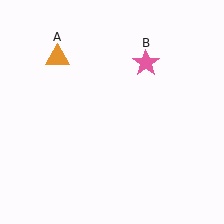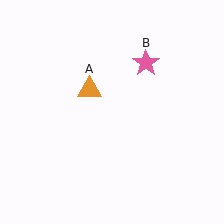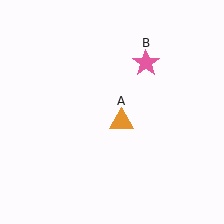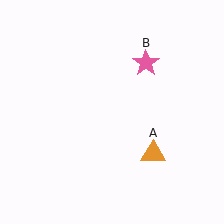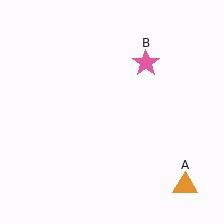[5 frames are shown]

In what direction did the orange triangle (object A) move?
The orange triangle (object A) moved down and to the right.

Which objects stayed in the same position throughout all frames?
Pink star (object B) remained stationary.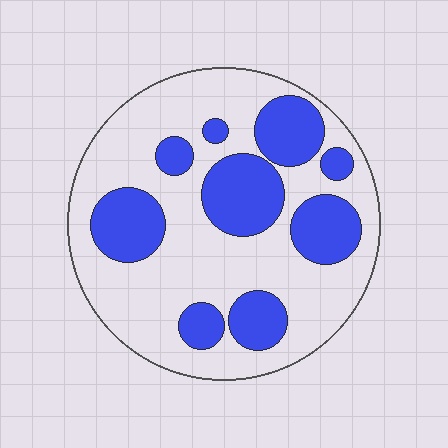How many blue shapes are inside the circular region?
9.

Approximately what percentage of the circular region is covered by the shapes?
Approximately 35%.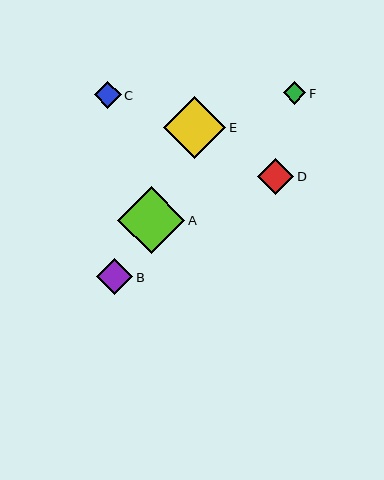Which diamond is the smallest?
Diamond F is the smallest with a size of approximately 22 pixels.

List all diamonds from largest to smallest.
From largest to smallest: A, E, B, D, C, F.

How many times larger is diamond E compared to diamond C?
Diamond E is approximately 2.3 times the size of diamond C.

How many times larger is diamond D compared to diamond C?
Diamond D is approximately 1.3 times the size of diamond C.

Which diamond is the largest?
Diamond A is the largest with a size of approximately 67 pixels.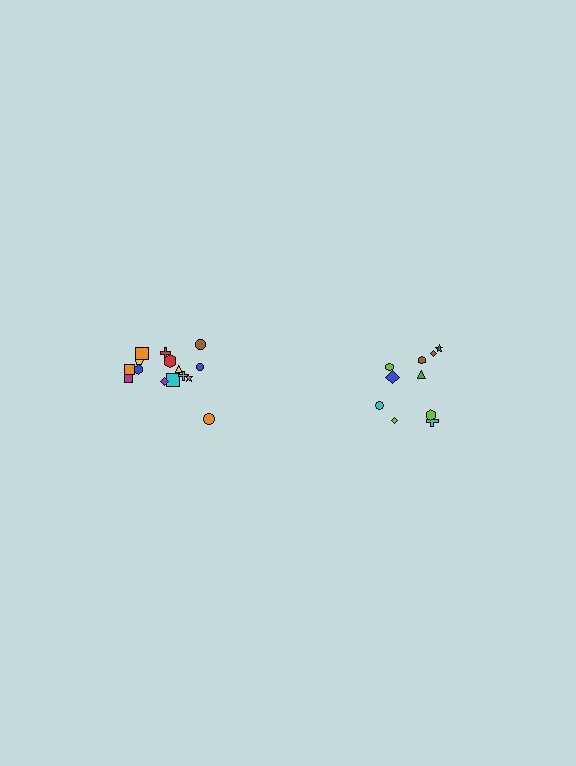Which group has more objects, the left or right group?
The left group.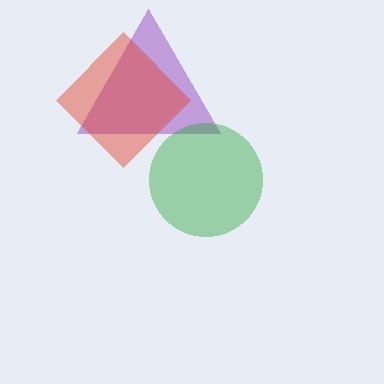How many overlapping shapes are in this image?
There are 3 overlapping shapes in the image.